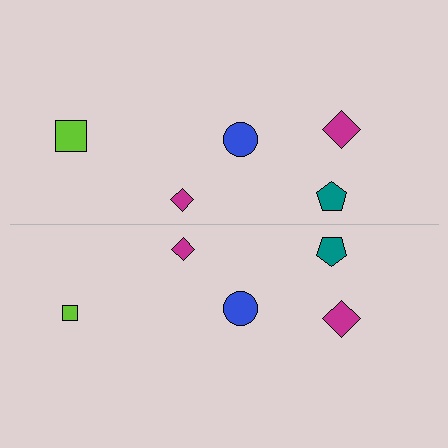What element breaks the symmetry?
The lime square on the bottom side has a different size than its mirror counterpart.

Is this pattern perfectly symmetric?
No, the pattern is not perfectly symmetric. The lime square on the bottom side has a different size than its mirror counterpart.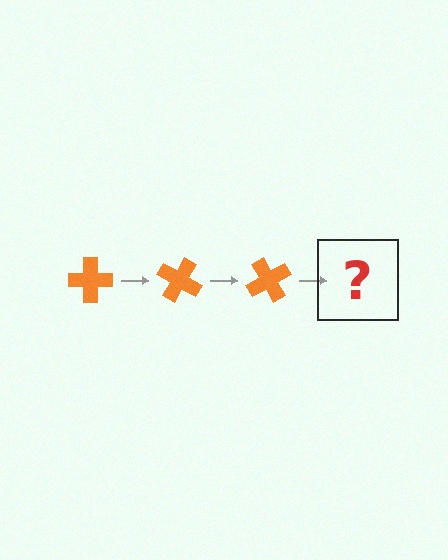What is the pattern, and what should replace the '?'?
The pattern is that the cross rotates 30 degrees each step. The '?' should be an orange cross rotated 90 degrees.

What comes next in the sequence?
The next element should be an orange cross rotated 90 degrees.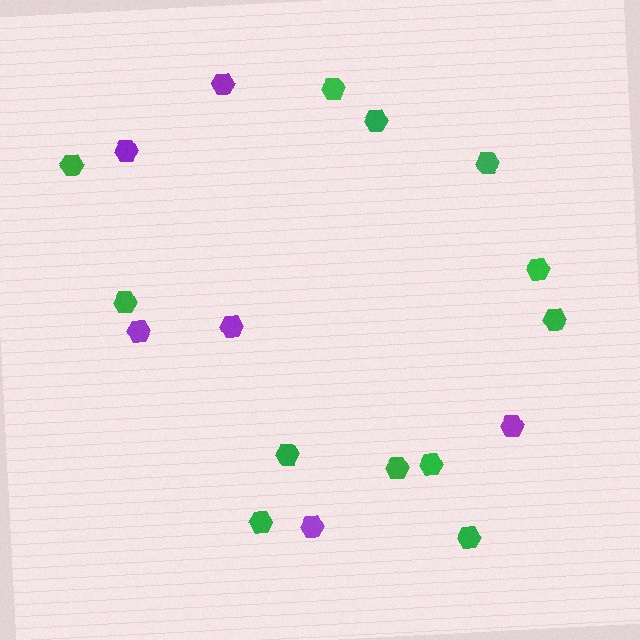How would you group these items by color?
There are 2 groups: one group of green hexagons (12) and one group of purple hexagons (6).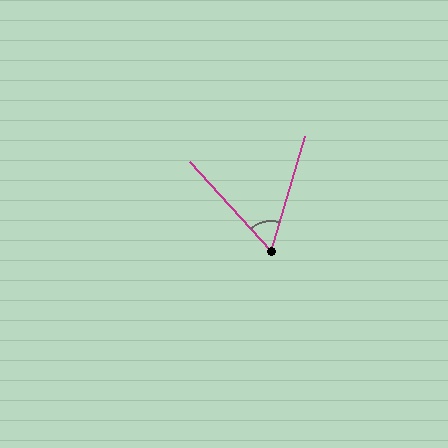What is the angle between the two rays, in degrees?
Approximately 58 degrees.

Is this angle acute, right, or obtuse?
It is acute.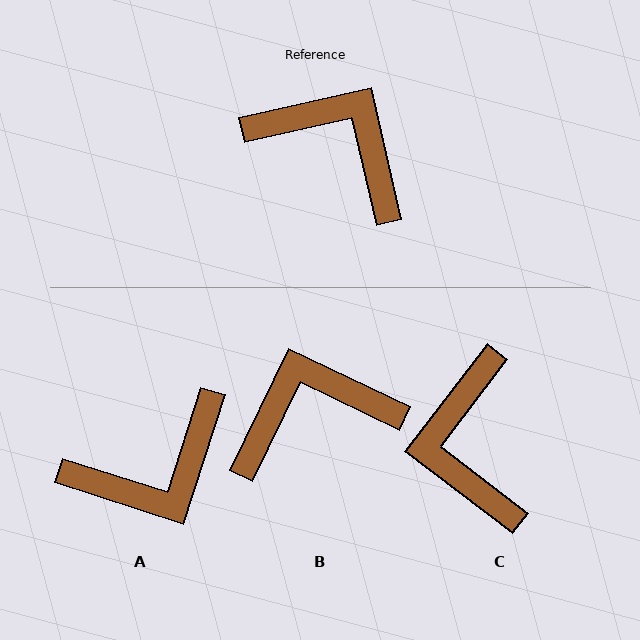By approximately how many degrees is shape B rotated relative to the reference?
Approximately 52 degrees counter-clockwise.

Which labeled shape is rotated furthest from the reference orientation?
C, about 130 degrees away.